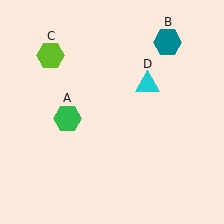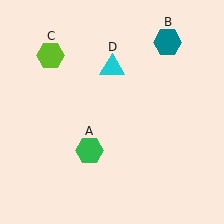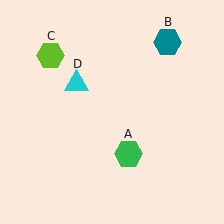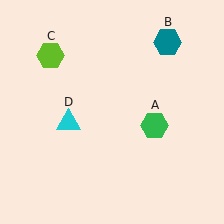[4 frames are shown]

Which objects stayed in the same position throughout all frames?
Teal hexagon (object B) and lime hexagon (object C) remained stationary.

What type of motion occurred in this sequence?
The green hexagon (object A), cyan triangle (object D) rotated counterclockwise around the center of the scene.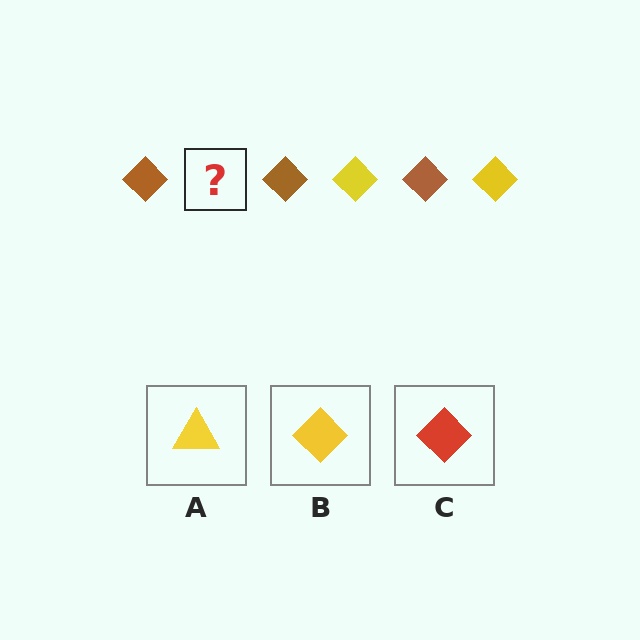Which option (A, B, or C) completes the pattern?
B.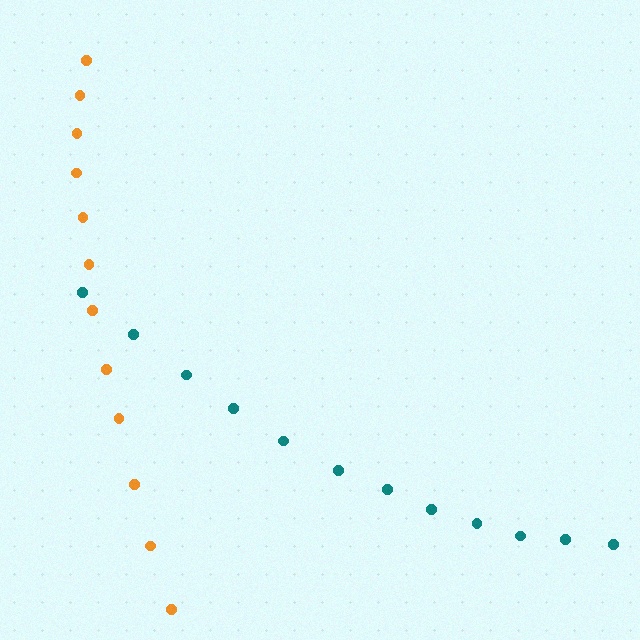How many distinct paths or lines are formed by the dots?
There are 2 distinct paths.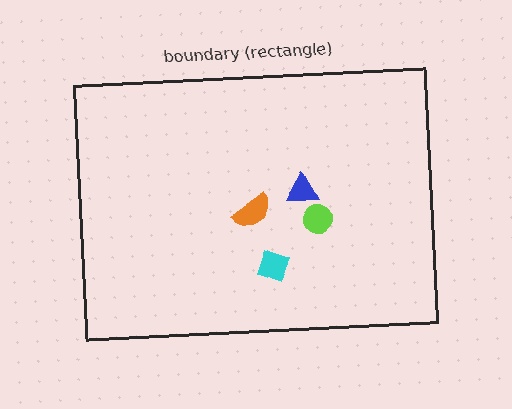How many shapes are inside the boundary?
4 inside, 0 outside.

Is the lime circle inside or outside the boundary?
Inside.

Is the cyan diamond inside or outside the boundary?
Inside.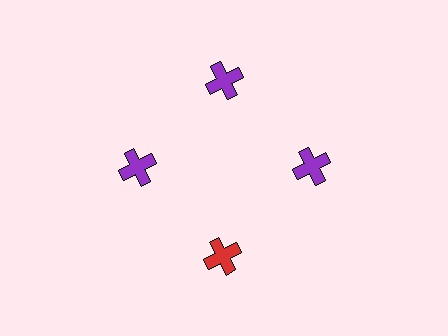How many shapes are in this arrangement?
There are 4 shapes arranged in a ring pattern.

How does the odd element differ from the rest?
It has a different color: red instead of purple.